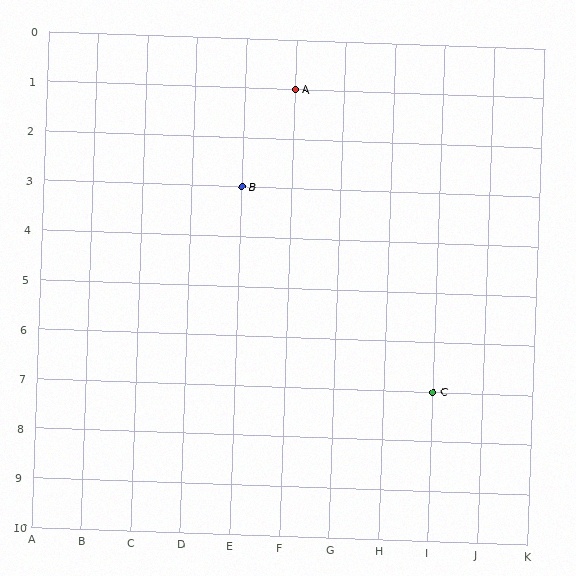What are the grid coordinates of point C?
Point C is at grid coordinates (I, 7).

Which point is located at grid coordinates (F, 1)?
Point A is at (F, 1).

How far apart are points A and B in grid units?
Points A and B are 1 column and 2 rows apart (about 2.2 grid units diagonally).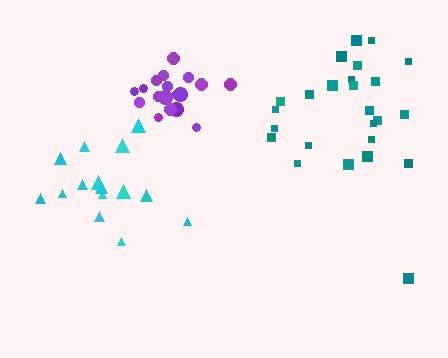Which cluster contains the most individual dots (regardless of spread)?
Teal (25).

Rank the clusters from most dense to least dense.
purple, cyan, teal.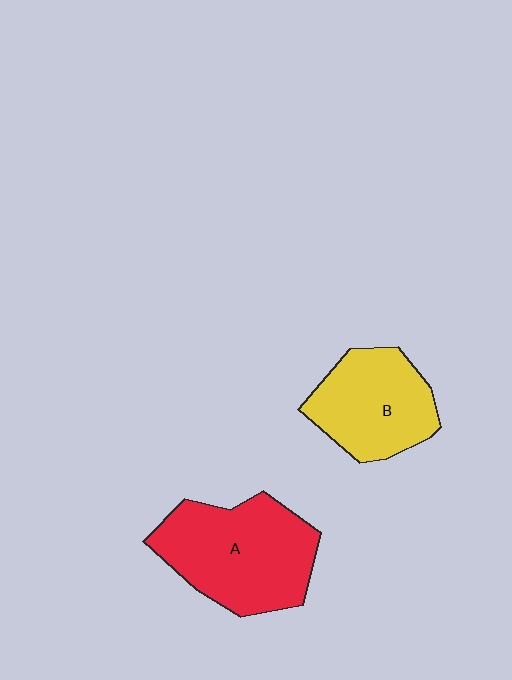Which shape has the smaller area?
Shape B (yellow).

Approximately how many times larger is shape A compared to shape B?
Approximately 1.3 times.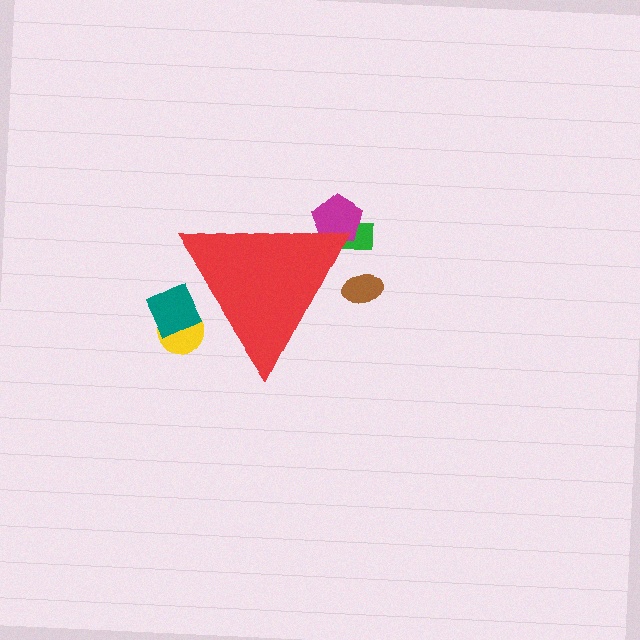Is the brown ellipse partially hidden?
Yes, the brown ellipse is partially hidden behind the red triangle.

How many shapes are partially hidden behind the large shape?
6 shapes are partially hidden.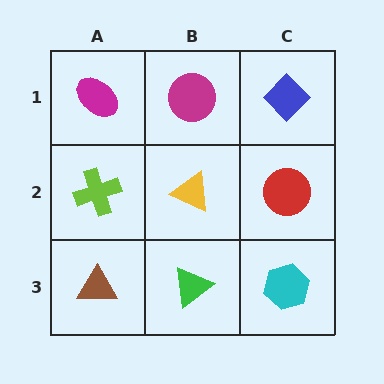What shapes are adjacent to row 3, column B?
A yellow triangle (row 2, column B), a brown triangle (row 3, column A), a cyan hexagon (row 3, column C).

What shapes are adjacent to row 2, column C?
A blue diamond (row 1, column C), a cyan hexagon (row 3, column C), a yellow triangle (row 2, column B).